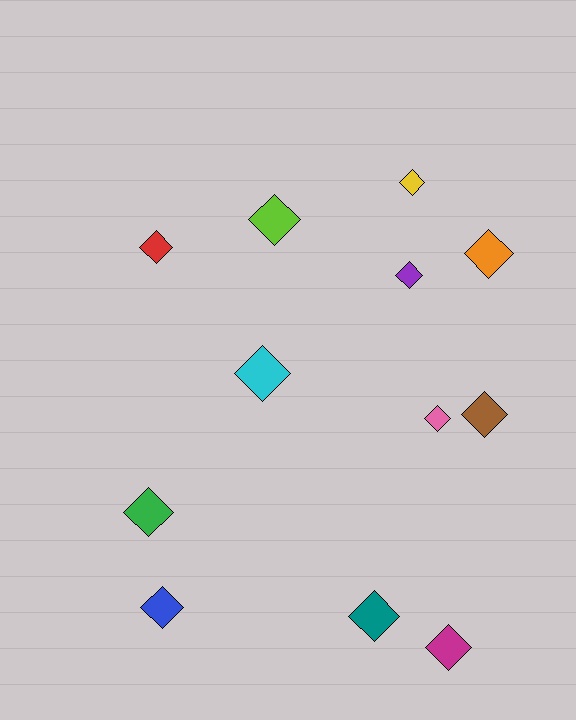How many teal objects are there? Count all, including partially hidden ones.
There is 1 teal object.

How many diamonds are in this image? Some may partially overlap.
There are 12 diamonds.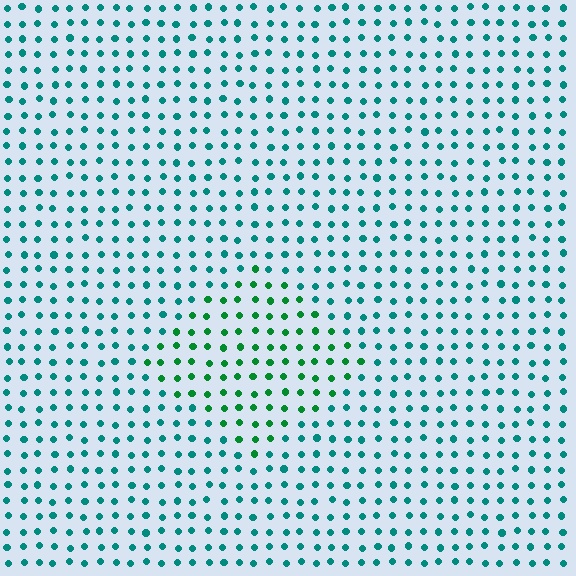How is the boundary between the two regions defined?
The boundary is defined purely by a slight shift in hue (about 37 degrees). Spacing, size, and orientation are identical on both sides.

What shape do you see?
I see a diamond.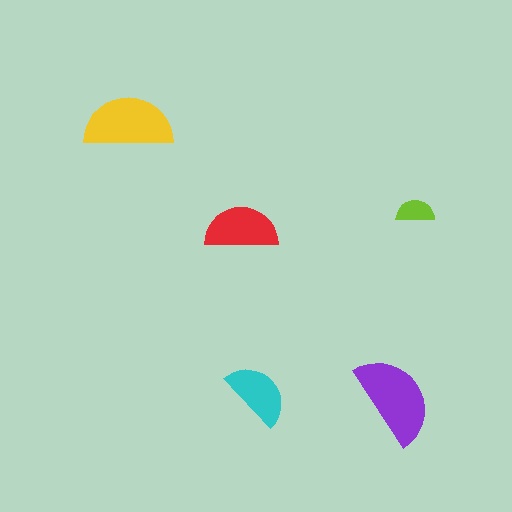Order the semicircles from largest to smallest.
the purple one, the yellow one, the red one, the cyan one, the lime one.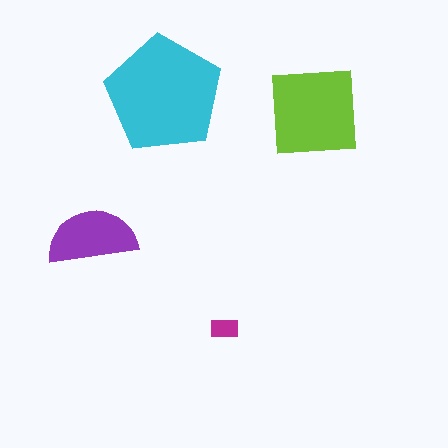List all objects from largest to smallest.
The cyan pentagon, the lime square, the purple semicircle, the magenta rectangle.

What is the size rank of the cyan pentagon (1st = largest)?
1st.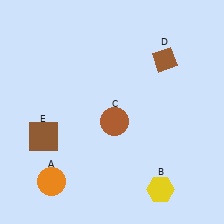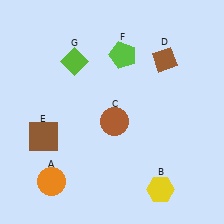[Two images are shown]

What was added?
A lime pentagon (F), a lime diamond (G) were added in Image 2.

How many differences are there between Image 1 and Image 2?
There are 2 differences between the two images.